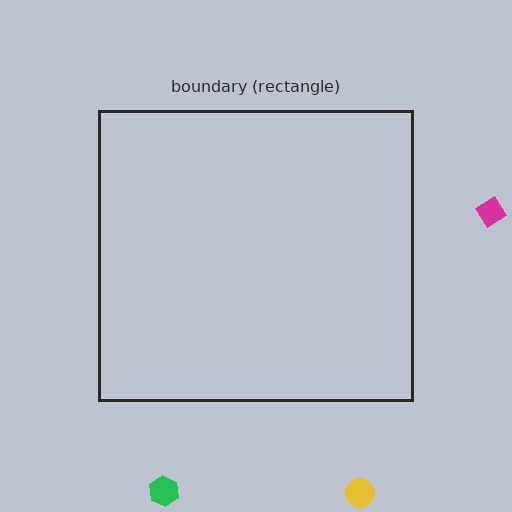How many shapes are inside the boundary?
0 inside, 3 outside.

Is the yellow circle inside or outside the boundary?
Outside.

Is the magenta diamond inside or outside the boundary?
Outside.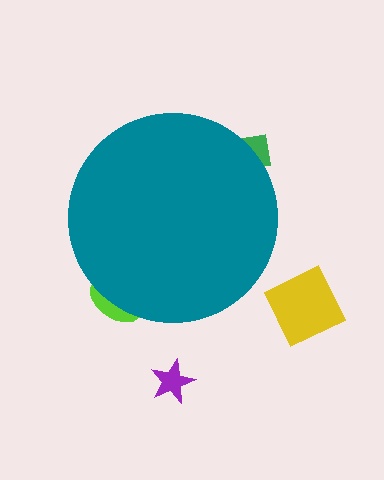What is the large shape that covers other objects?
A teal circle.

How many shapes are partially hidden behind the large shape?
2 shapes are partially hidden.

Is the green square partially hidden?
Yes, the green square is partially hidden behind the teal circle.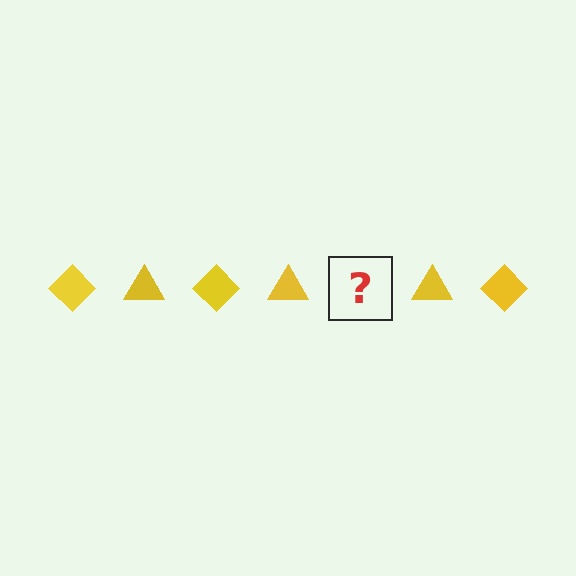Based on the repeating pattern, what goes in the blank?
The blank should be a yellow diamond.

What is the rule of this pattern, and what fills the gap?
The rule is that the pattern cycles through diamond, triangle shapes in yellow. The gap should be filled with a yellow diamond.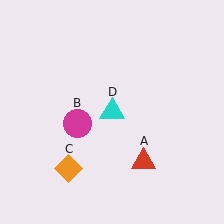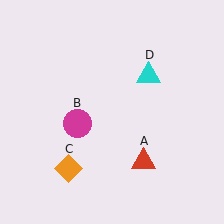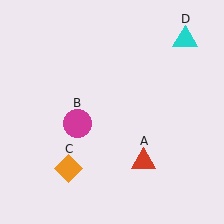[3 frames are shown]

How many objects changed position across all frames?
1 object changed position: cyan triangle (object D).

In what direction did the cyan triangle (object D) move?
The cyan triangle (object D) moved up and to the right.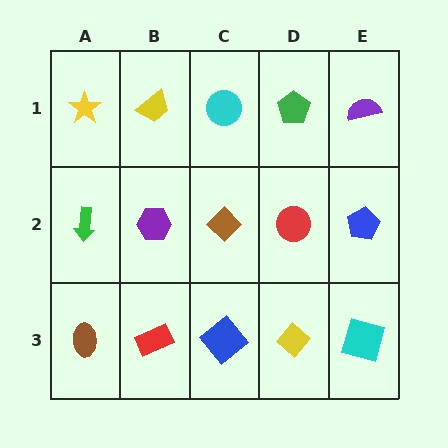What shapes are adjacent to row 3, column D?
A red circle (row 2, column D), a blue diamond (row 3, column C), a cyan square (row 3, column E).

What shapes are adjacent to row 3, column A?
A green arrow (row 2, column A), a red rectangle (row 3, column B).